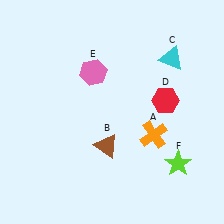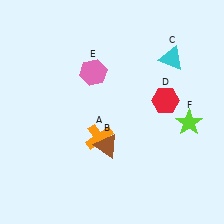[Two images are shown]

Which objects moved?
The objects that moved are: the orange cross (A), the lime star (F).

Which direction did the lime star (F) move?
The lime star (F) moved up.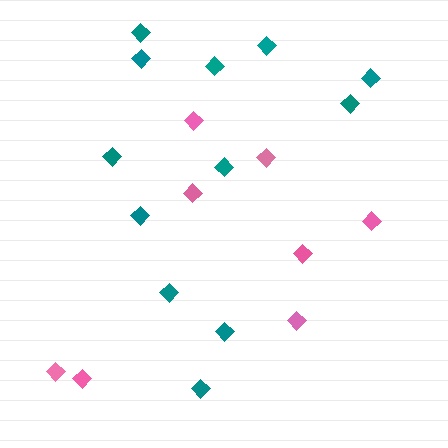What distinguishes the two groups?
There are 2 groups: one group of pink diamonds (8) and one group of teal diamonds (12).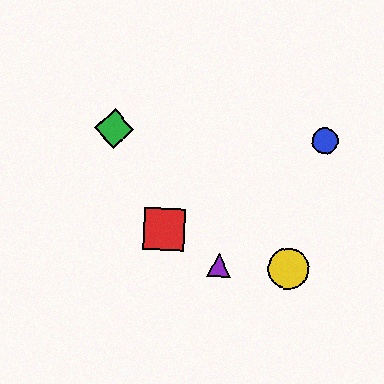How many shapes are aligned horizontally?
2 shapes (the yellow circle, the purple triangle) are aligned horizontally.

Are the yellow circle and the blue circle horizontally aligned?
No, the yellow circle is at y≈269 and the blue circle is at y≈141.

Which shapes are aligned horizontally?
The yellow circle, the purple triangle are aligned horizontally.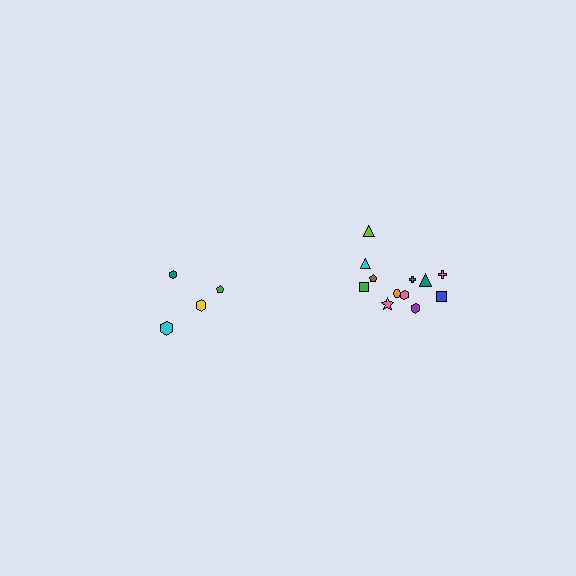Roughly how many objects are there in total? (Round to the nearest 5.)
Roughly 15 objects in total.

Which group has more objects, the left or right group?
The right group.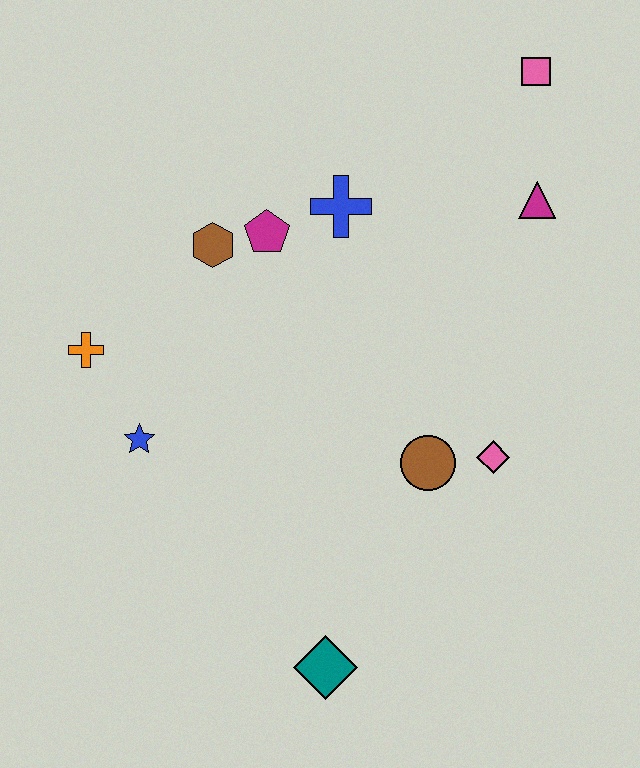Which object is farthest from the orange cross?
The pink square is farthest from the orange cross.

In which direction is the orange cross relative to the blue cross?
The orange cross is to the left of the blue cross.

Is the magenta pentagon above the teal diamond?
Yes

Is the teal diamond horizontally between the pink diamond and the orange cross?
Yes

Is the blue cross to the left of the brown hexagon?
No